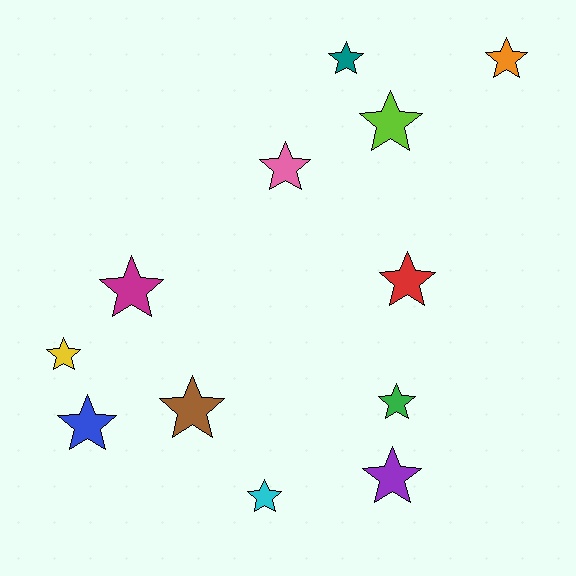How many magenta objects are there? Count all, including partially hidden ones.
There is 1 magenta object.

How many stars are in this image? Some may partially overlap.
There are 12 stars.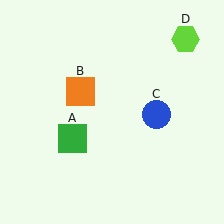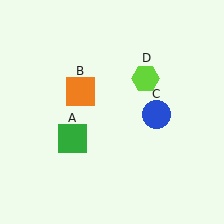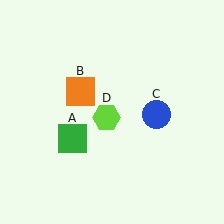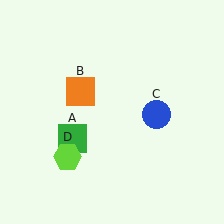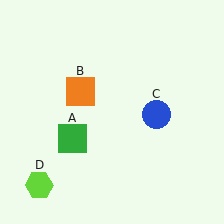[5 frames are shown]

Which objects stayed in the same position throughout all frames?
Green square (object A) and orange square (object B) and blue circle (object C) remained stationary.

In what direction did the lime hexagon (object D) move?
The lime hexagon (object D) moved down and to the left.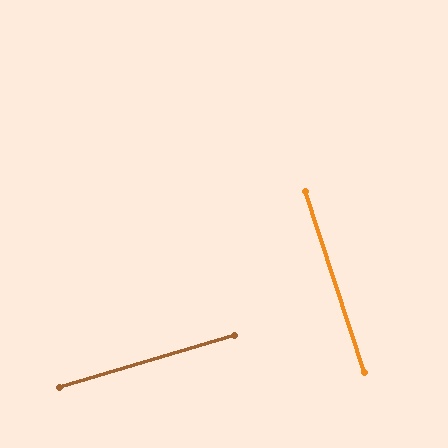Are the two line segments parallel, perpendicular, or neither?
Perpendicular — they meet at approximately 89°.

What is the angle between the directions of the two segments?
Approximately 89 degrees.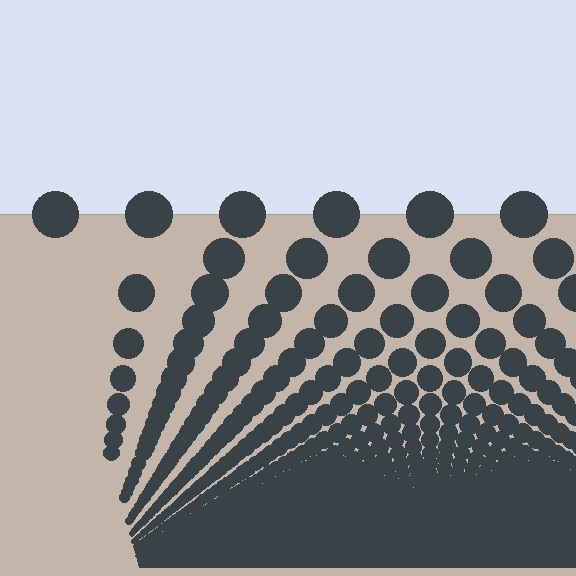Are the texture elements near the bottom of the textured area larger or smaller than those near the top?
Smaller. The gradient is inverted — elements near the bottom are smaller and denser.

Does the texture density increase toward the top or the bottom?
Density increases toward the bottom.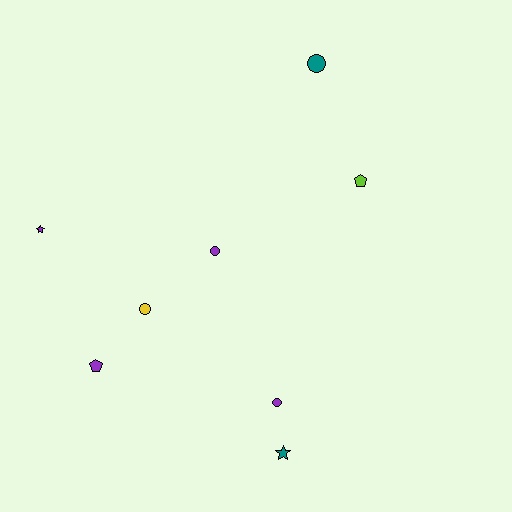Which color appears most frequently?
Purple, with 4 objects.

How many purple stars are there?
There is 1 purple star.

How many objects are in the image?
There are 8 objects.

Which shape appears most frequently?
Circle, with 4 objects.